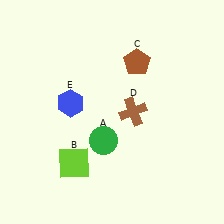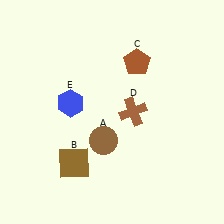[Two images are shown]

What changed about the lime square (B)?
In Image 1, B is lime. In Image 2, it changed to brown.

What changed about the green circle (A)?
In Image 1, A is green. In Image 2, it changed to brown.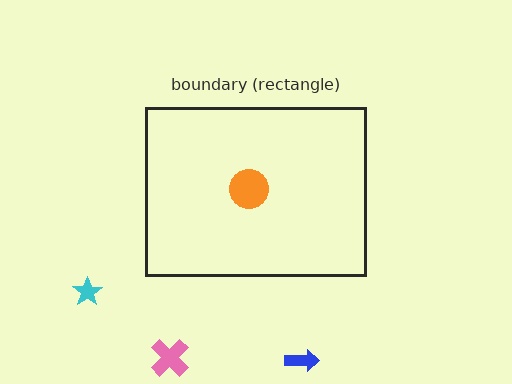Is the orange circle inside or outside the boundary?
Inside.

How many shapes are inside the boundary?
1 inside, 3 outside.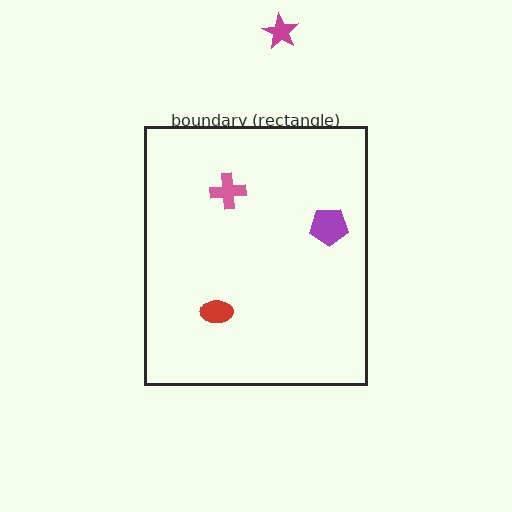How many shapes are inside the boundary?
3 inside, 1 outside.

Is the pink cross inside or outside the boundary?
Inside.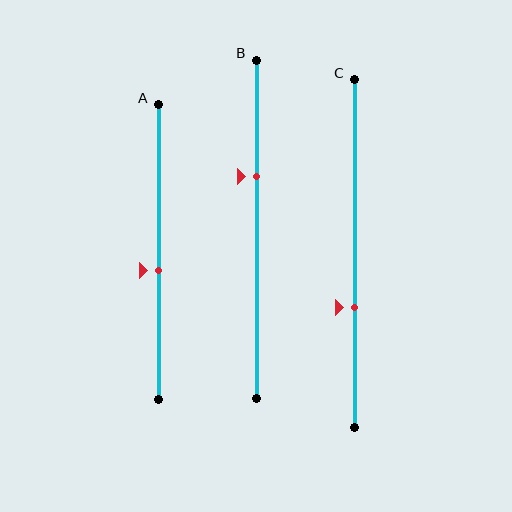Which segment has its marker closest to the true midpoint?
Segment A has its marker closest to the true midpoint.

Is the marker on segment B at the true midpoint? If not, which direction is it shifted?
No, the marker on segment B is shifted upward by about 15% of the segment length.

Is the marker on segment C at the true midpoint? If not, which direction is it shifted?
No, the marker on segment C is shifted downward by about 16% of the segment length.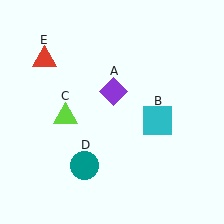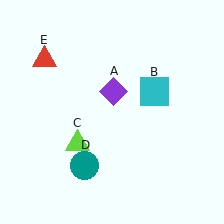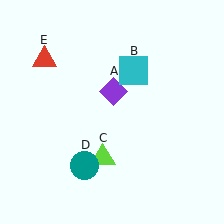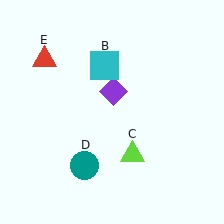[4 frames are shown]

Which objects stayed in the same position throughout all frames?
Purple diamond (object A) and teal circle (object D) and red triangle (object E) remained stationary.